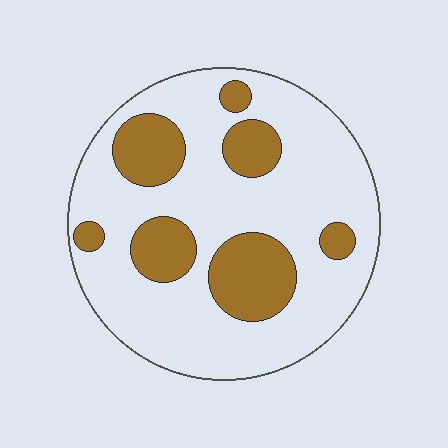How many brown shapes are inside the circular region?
7.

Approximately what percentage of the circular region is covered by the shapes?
Approximately 25%.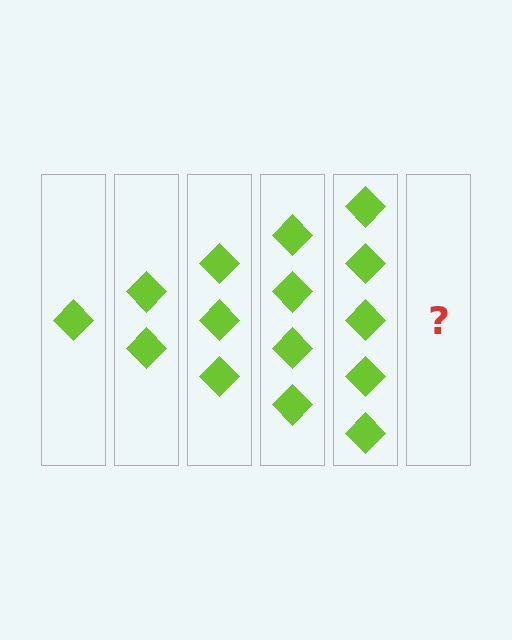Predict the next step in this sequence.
The next step is 6 diamonds.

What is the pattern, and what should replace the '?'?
The pattern is that each step adds one more diamond. The '?' should be 6 diamonds.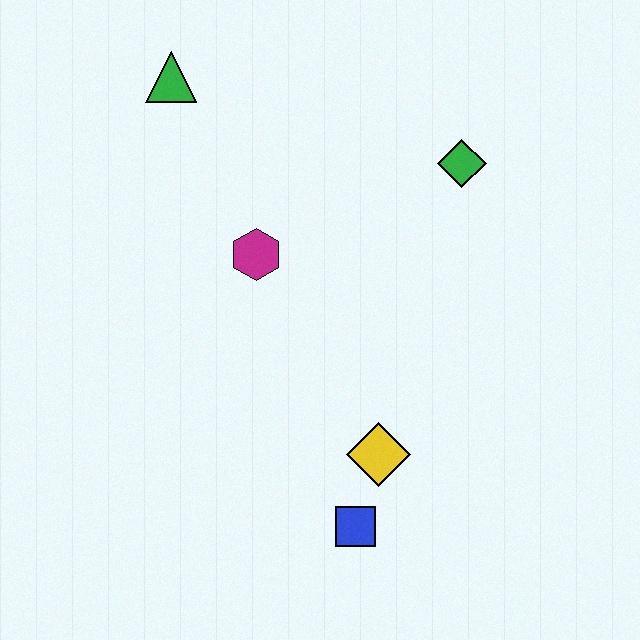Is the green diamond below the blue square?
No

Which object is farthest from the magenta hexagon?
The blue square is farthest from the magenta hexagon.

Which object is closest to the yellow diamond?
The blue square is closest to the yellow diamond.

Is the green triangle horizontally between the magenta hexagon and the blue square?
No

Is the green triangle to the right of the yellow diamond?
No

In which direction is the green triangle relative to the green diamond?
The green triangle is to the left of the green diamond.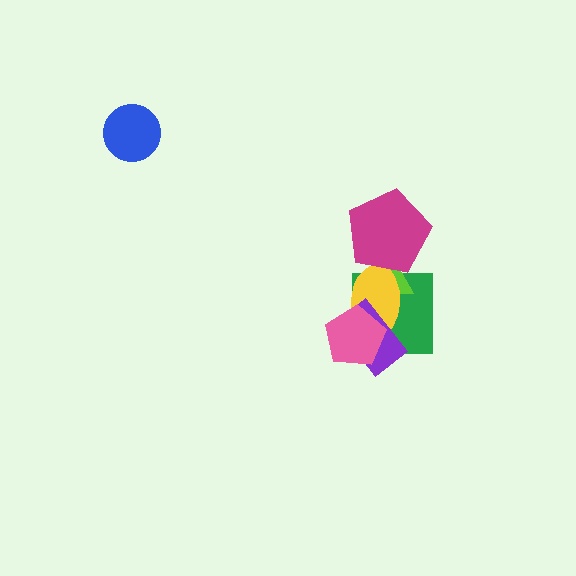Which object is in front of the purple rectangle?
The pink pentagon is in front of the purple rectangle.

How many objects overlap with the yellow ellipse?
5 objects overlap with the yellow ellipse.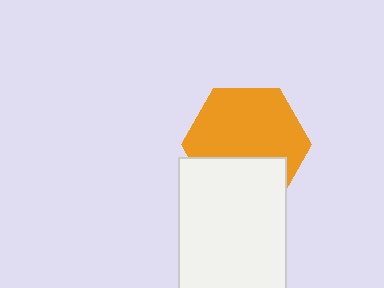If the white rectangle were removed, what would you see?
You would see the complete orange hexagon.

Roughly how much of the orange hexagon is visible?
Most of it is visible (roughly 66%).